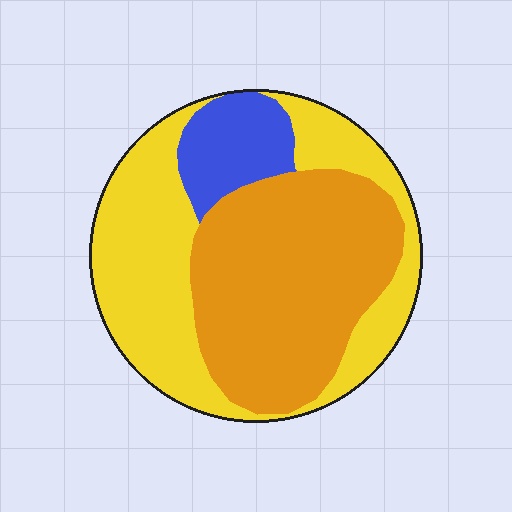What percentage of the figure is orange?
Orange covers 44% of the figure.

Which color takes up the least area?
Blue, at roughly 10%.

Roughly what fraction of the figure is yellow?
Yellow covers roughly 45% of the figure.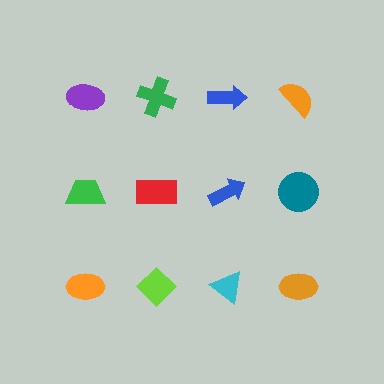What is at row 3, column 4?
An orange ellipse.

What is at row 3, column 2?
A lime diamond.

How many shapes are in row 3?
4 shapes.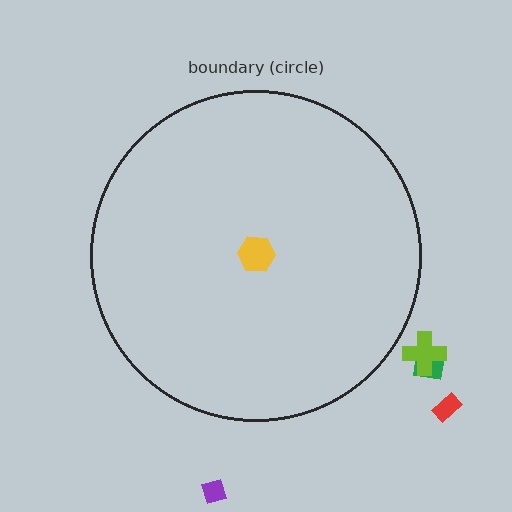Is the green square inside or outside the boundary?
Outside.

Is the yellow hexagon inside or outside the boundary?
Inside.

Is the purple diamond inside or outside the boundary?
Outside.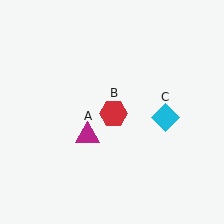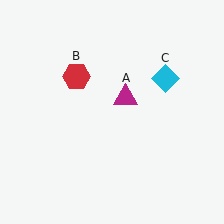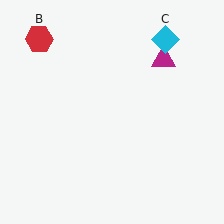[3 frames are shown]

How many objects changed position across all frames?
3 objects changed position: magenta triangle (object A), red hexagon (object B), cyan diamond (object C).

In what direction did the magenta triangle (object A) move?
The magenta triangle (object A) moved up and to the right.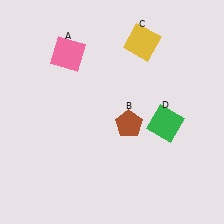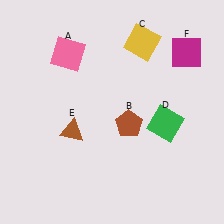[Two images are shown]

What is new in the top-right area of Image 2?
A magenta square (F) was added in the top-right area of Image 2.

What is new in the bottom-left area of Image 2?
A brown triangle (E) was added in the bottom-left area of Image 2.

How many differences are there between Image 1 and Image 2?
There are 2 differences between the two images.